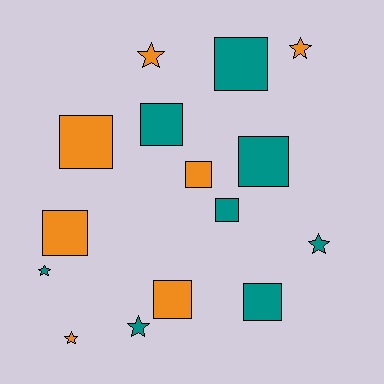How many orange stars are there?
There are 3 orange stars.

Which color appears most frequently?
Teal, with 8 objects.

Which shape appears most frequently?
Square, with 9 objects.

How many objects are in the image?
There are 15 objects.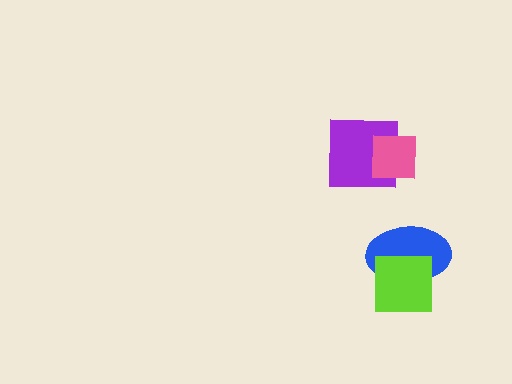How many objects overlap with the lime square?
1 object overlaps with the lime square.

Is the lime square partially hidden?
No, no other shape covers it.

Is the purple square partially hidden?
Yes, it is partially covered by another shape.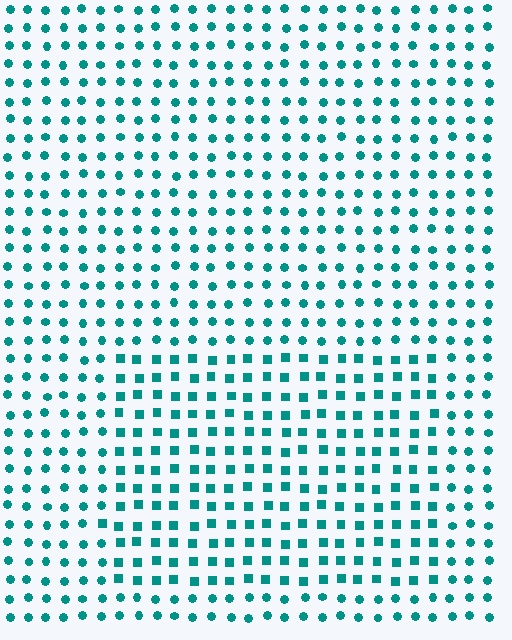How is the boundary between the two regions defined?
The boundary is defined by a change in element shape: squares inside vs. circles outside. All elements share the same color and spacing.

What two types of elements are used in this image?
The image uses squares inside the rectangle region and circles outside it.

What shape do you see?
I see a rectangle.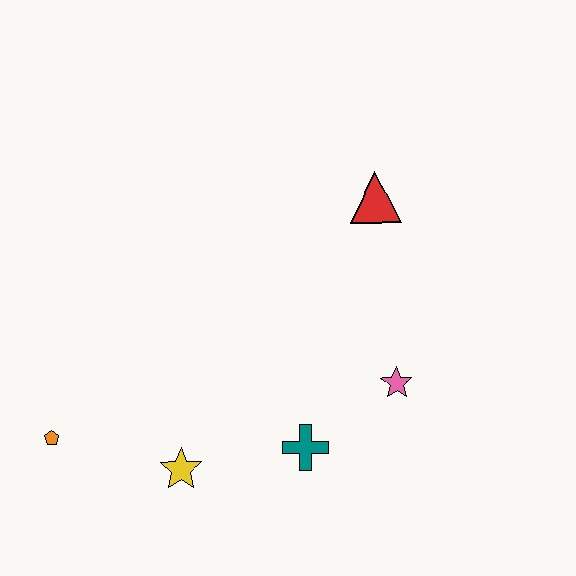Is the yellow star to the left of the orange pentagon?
No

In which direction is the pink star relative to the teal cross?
The pink star is to the right of the teal cross.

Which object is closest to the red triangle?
The pink star is closest to the red triangle.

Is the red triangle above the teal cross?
Yes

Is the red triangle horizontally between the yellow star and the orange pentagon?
No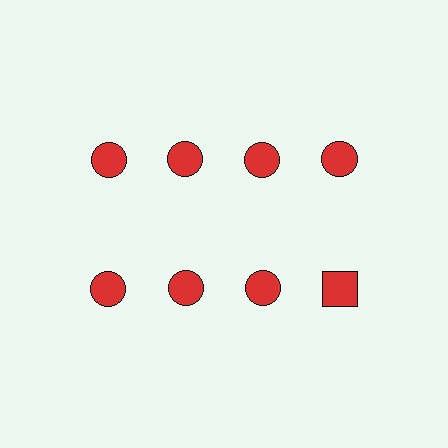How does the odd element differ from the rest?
It has a different shape: square instead of circle.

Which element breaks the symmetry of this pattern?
The red square in the second row, second from right column breaks the symmetry. All other shapes are red circles.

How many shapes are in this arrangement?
There are 8 shapes arranged in a grid pattern.